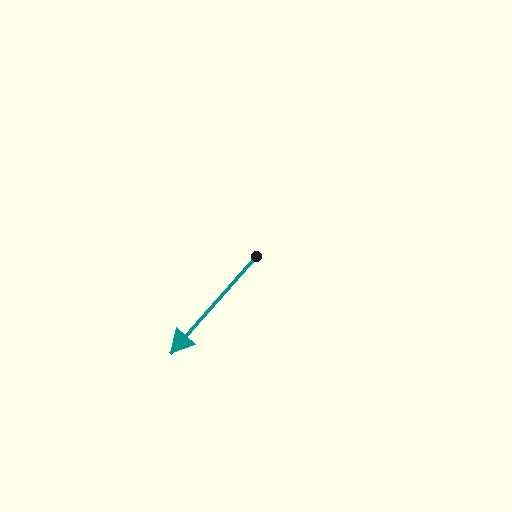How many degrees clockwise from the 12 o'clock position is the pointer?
Approximately 221 degrees.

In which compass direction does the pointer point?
Southwest.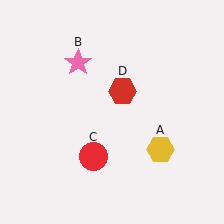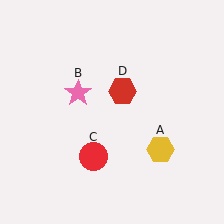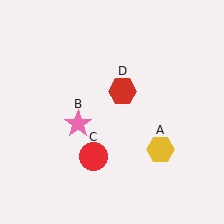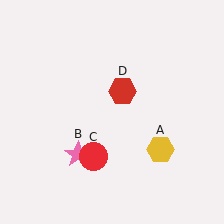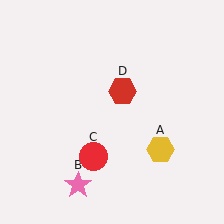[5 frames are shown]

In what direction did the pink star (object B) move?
The pink star (object B) moved down.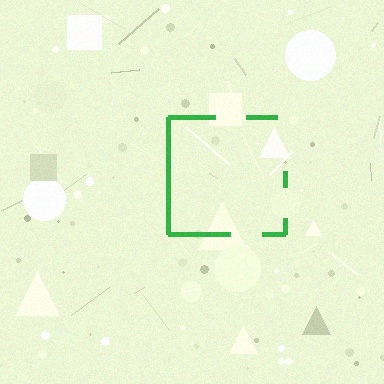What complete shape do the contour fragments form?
The contour fragments form a square.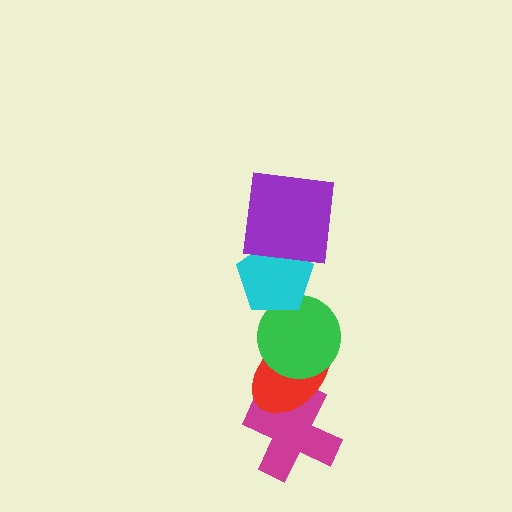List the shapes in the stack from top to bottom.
From top to bottom: the purple square, the cyan pentagon, the green circle, the red ellipse, the magenta cross.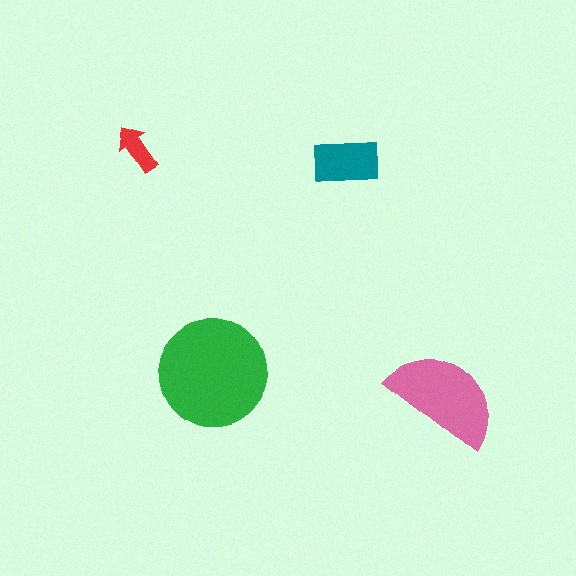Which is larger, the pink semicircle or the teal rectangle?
The pink semicircle.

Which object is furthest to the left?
The red arrow is leftmost.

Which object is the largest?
The green circle.